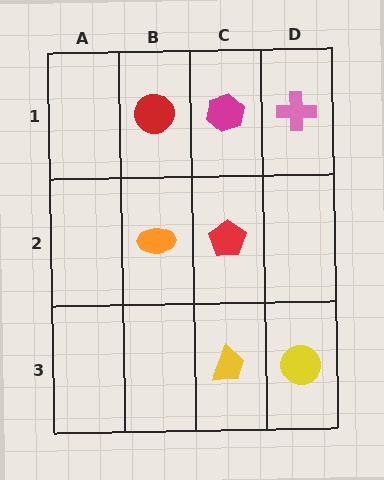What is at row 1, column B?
A red circle.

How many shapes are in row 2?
2 shapes.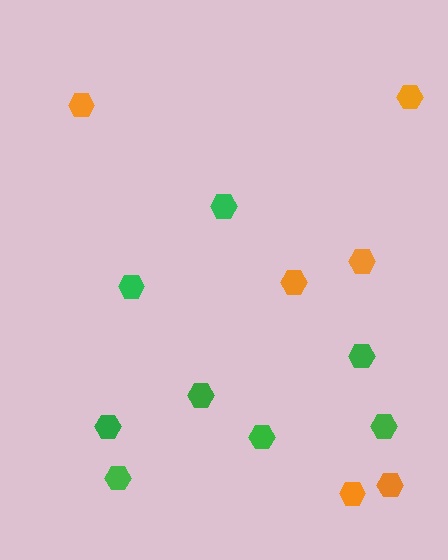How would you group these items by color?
There are 2 groups: one group of orange hexagons (6) and one group of green hexagons (8).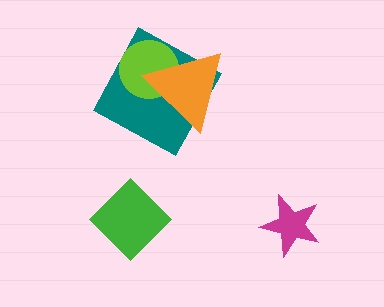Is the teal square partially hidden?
Yes, it is partially covered by another shape.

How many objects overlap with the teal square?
2 objects overlap with the teal square.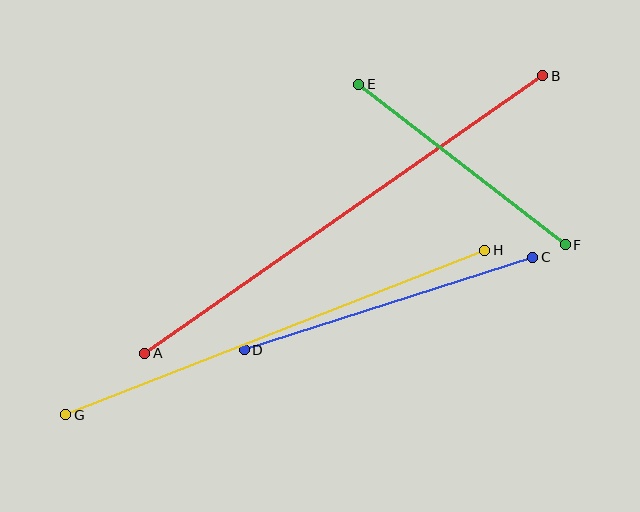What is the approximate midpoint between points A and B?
The midpoint is at approximately (344, 214) pixels.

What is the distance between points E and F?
The distance is approximately 261 pixels.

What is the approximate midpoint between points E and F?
The midpoint is at approximately (462, 164) pixels.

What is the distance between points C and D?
The distance is approximately 303 pixels.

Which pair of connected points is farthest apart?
Points A and B are farthest apart.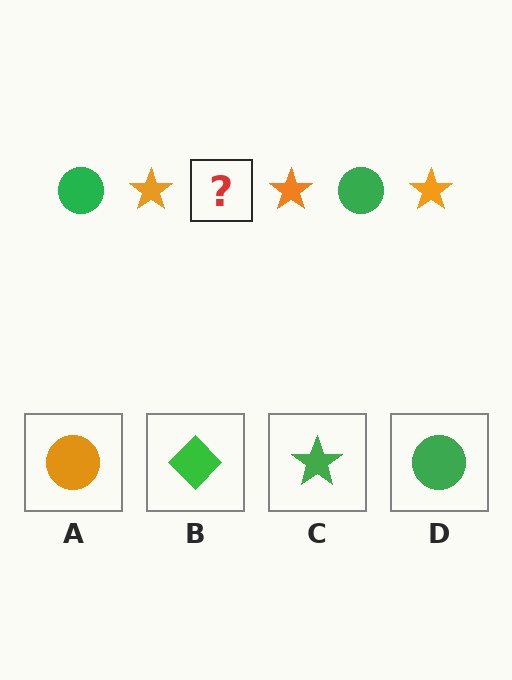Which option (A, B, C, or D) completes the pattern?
D.